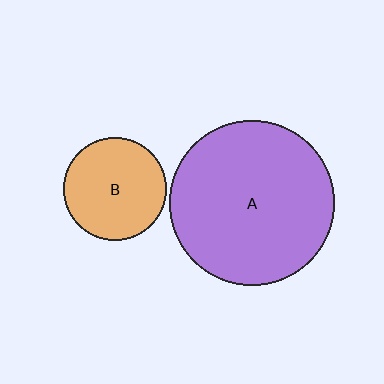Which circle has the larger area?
Circle A (purple).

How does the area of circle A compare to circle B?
Approximately 2.6 times.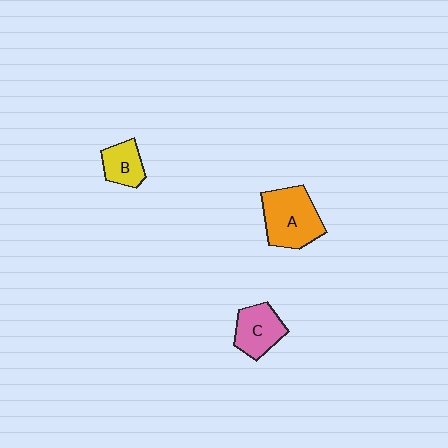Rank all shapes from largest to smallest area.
From largest to smallest: A (orange), C (pink), B (yellow).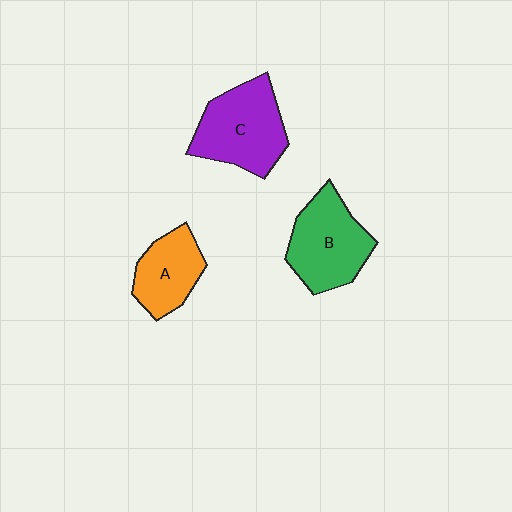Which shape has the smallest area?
Shape A (orange).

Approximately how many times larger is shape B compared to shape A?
Approximately 1.4 times.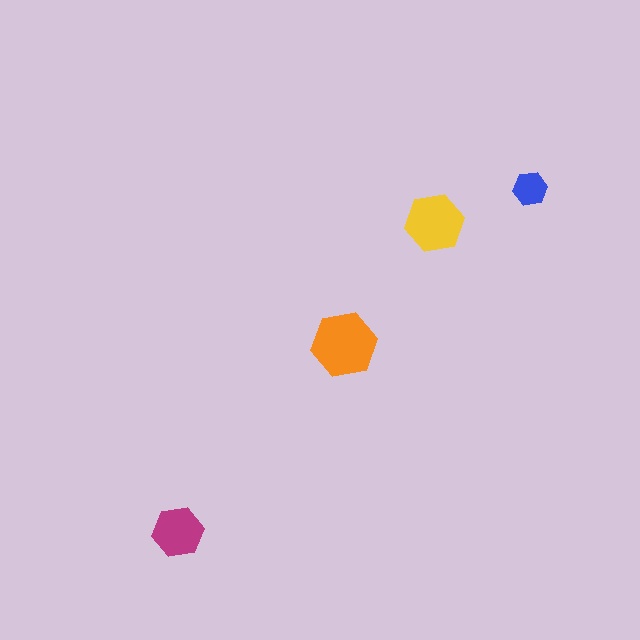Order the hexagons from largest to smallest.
the orange one, the yellow one, the magenta one, the blue one.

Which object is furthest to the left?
The magenta hexagon is leftmost.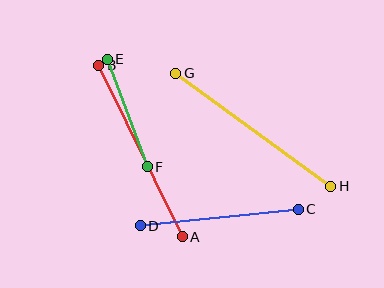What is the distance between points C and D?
The distance is approximately 159 pixels.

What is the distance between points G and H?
The distance is approximately 192 pixels.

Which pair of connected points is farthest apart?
Points G and H are farthest apart.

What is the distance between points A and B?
The distance is approximately 191 pixels.